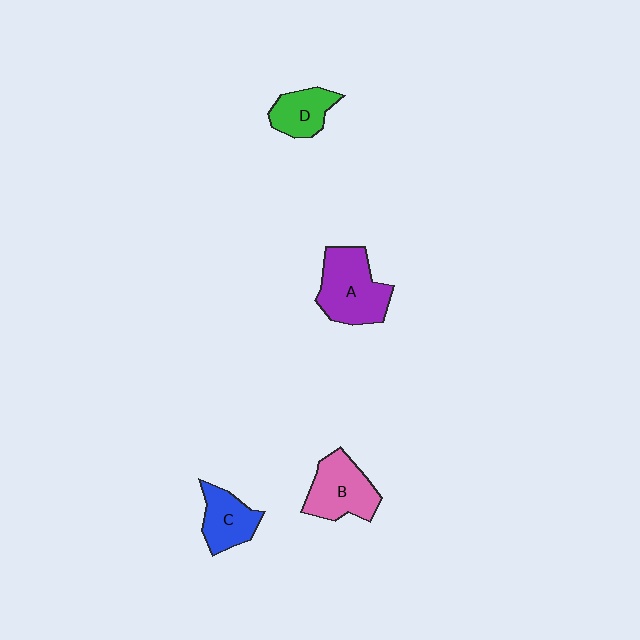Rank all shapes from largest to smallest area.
From largest to smallest: A (purple), B (pink), C (blue), D (green).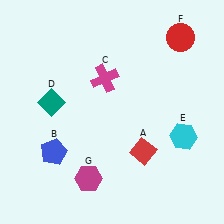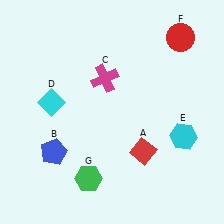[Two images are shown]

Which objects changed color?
D changed from teal to cyan. G changed from magenta to green.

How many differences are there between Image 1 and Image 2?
There are 2 differences between the two images.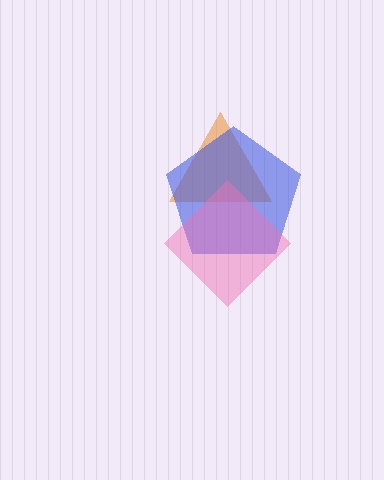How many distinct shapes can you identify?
There are 3 distinct shapes: an orange triangle, a blue pentagon, a pink diamond.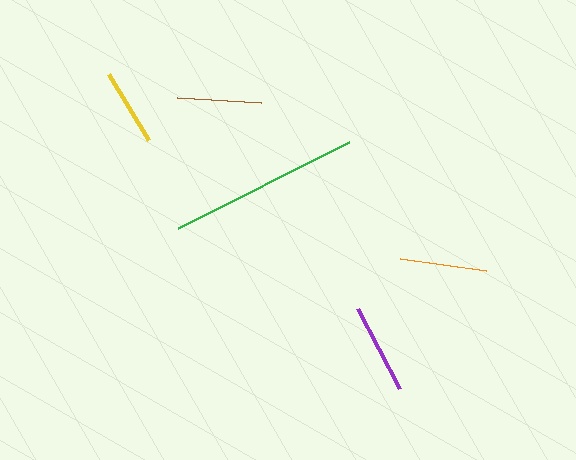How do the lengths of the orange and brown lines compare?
The orange and brown lines are approximately the same length.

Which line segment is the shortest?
The yellow line is the shortest at approximately 78 pixels.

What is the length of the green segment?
The green segment is approximately 191 pixels long.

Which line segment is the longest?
The green line is the longest at approximately 191 pixels.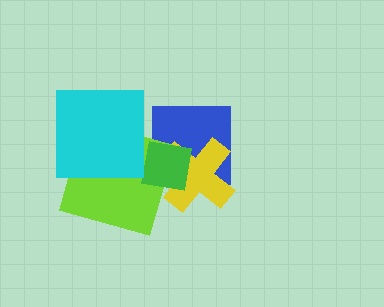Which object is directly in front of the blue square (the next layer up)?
The yellow cross is directly in front of the blue square.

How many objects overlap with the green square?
3 objects overlap with the green square.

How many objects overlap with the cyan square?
1 object overlaps with the cyan square.